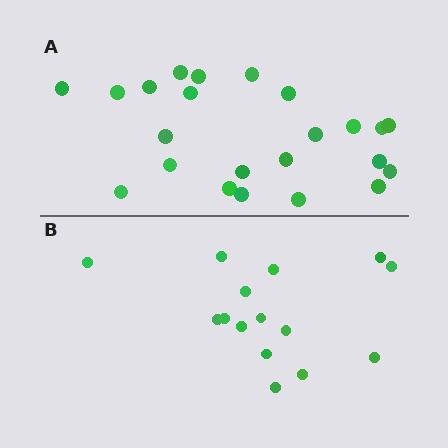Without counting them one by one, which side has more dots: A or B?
Region A (the top region) has more dots.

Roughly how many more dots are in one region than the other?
Region A has roughly 8 or so more dots than region B.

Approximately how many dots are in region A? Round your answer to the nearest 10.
About 20 dots. (The exact count is 23, which rounds to 20.)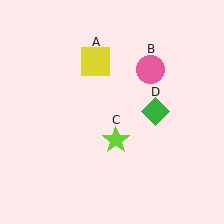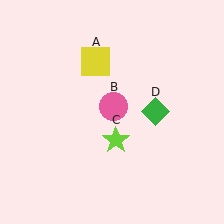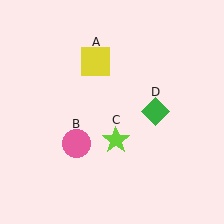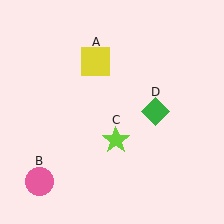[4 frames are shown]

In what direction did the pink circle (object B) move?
The pink circle (object B) moved down and to the left.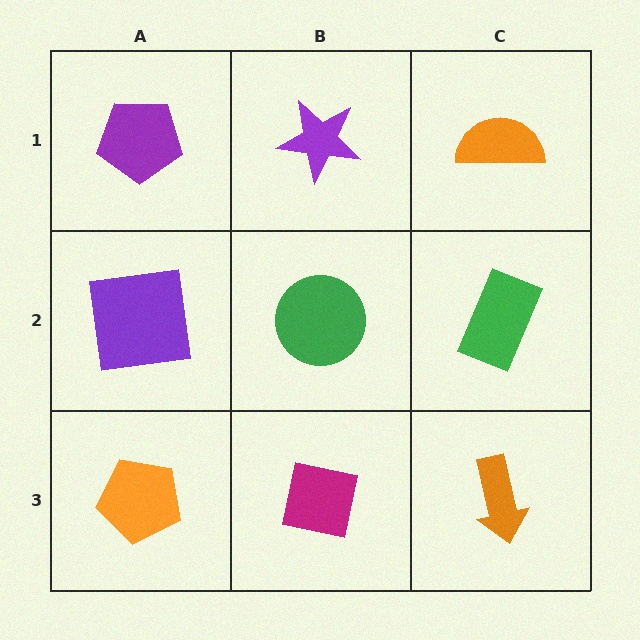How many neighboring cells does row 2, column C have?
3.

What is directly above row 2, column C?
An orange semicircle.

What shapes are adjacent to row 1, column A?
A purple square (row 2, column A), a purple star (row 1, column B).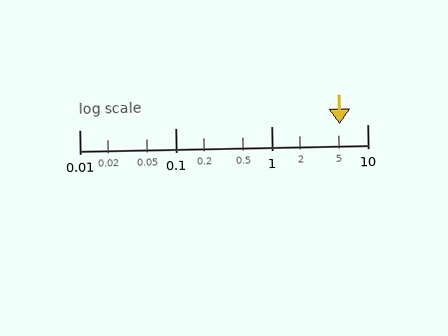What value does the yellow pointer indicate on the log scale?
The pointer indicates approximately 5.2.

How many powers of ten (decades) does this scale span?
The scale spans 3 decades, from 0.01 to 10.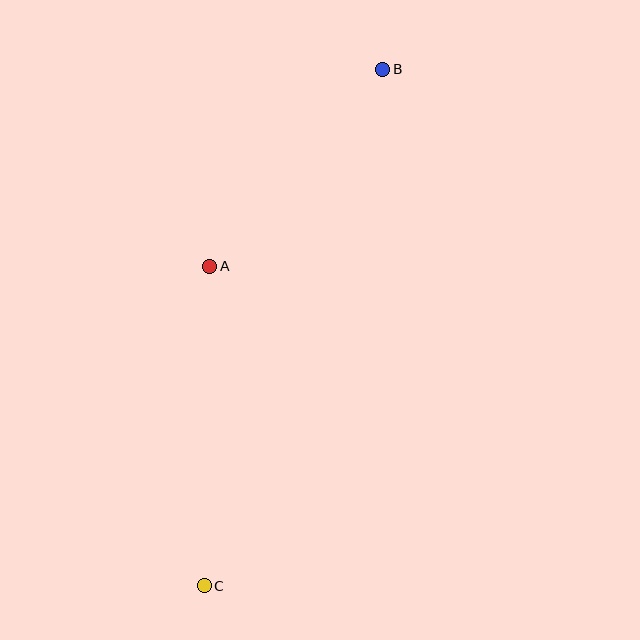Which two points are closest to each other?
Points A and B are closest to each other.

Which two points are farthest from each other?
Points B and C are farthest from each other.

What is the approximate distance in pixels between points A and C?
The distance between A and C is approximately 319 pixels.